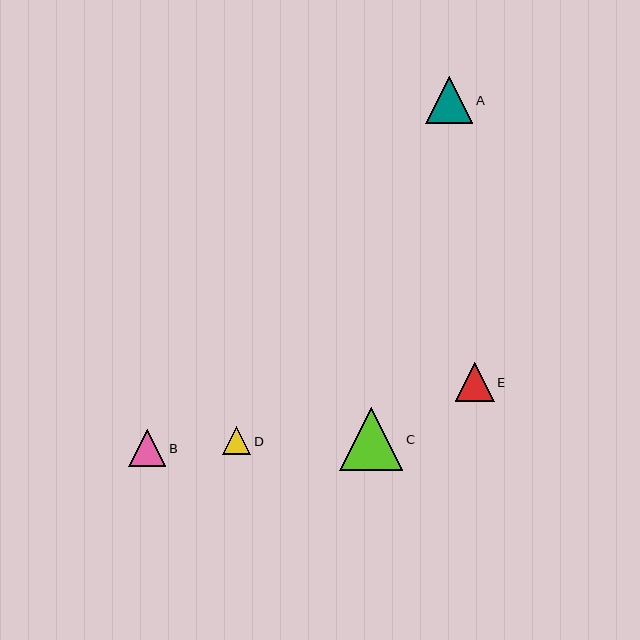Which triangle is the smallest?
Triangle D is the smallest with a size of approximately 28 pixels.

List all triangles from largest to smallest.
From largest to smallest: C, A, E, B, D.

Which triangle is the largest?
Triangle C is the largest with a size of approximately 63 pixels.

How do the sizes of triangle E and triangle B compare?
Triangle E and triangle B are approximately the same size.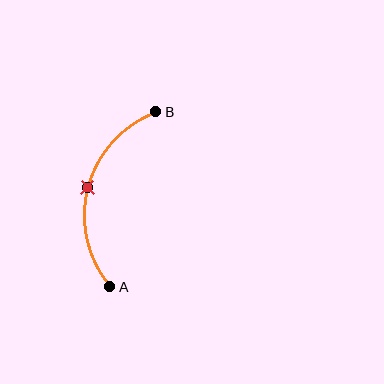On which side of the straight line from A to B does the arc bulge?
The arc bulges to the left of the straight line connecting A and B.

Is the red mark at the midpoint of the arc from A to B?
Yes. The red mark lies on the arc at equal arc-length from both A and B — it is the arc midpoint.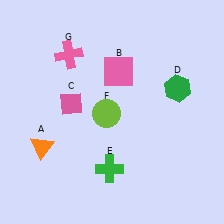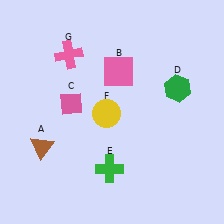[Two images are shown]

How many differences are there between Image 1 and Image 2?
There are 2 differences between the two images.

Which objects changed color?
A changed from orange to brown. F changed from lime to yellow.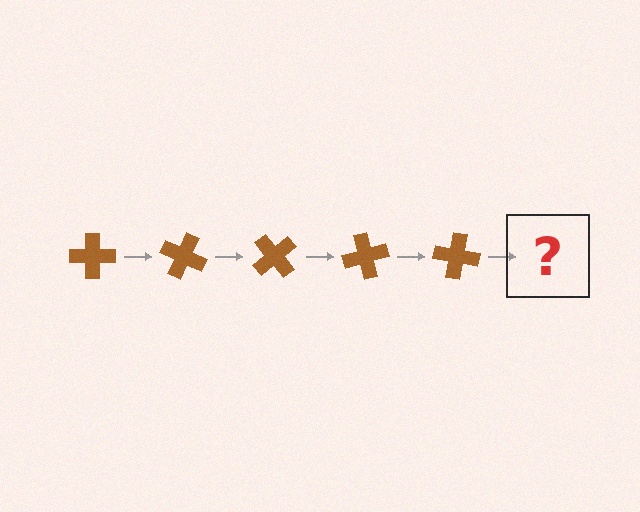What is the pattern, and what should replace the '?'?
The pattern is that the cross rotates 25 degrees each step. The '?' should be a brown cross rotated 125 degrees.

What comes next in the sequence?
The next element should be a brown cross rotated 125 degrees.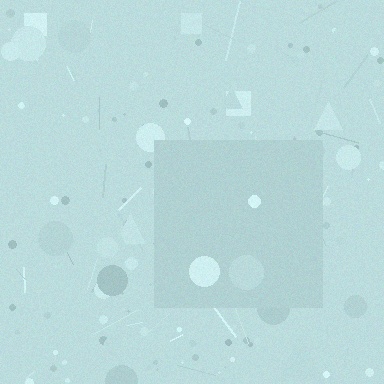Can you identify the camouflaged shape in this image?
The camouflaged shape is a square.